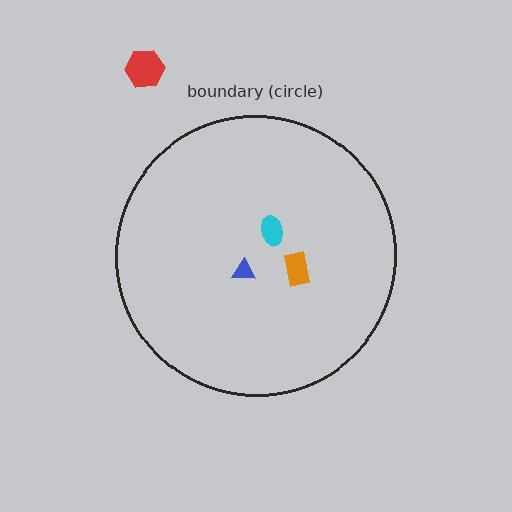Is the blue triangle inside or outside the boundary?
Inside.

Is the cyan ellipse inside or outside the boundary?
Inside.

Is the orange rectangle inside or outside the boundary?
Inside.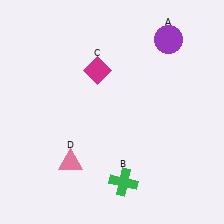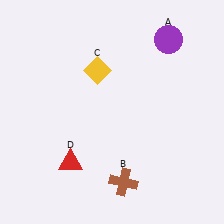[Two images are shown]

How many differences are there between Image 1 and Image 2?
There are 3 differences between the two images.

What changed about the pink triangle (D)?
In Image 1, D is pink. In Image 2, it changed to red.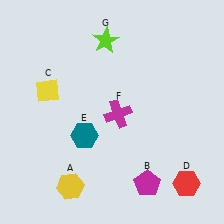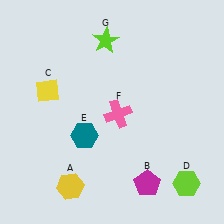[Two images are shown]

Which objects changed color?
D changed from red to lime. F changed from magenta to pink.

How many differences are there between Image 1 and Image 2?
There are 2 differences between the two images.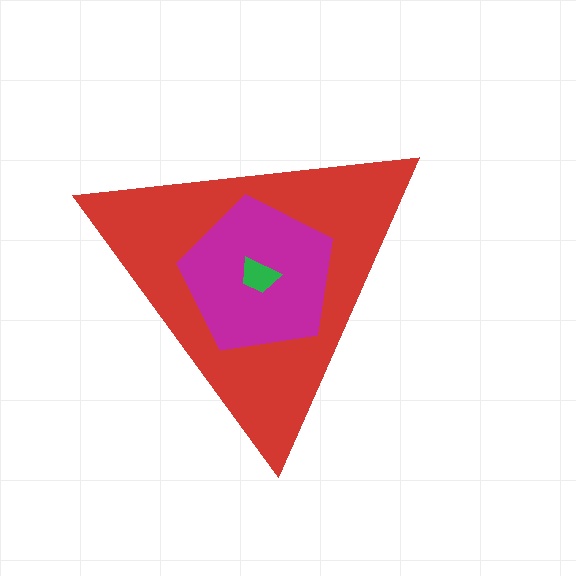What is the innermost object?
The green trapezoid.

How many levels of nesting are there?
3.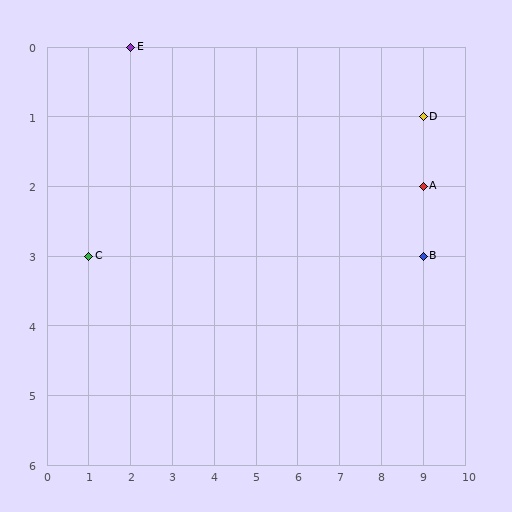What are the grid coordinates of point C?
Point C is at grid coordinates (1, 3).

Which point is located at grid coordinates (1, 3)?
Point C is at (1, 3).